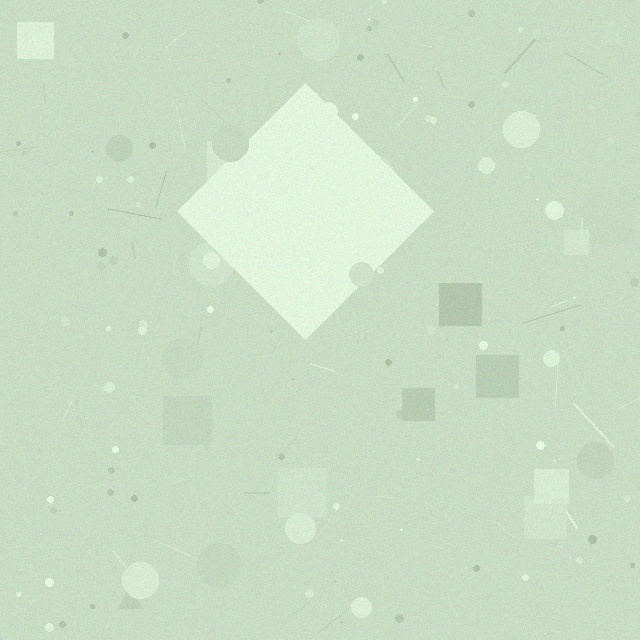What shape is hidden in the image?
A diamond is hidden in the image.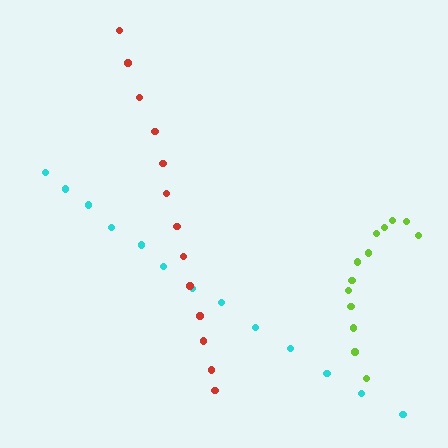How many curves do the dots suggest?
There are 3 distinct paths.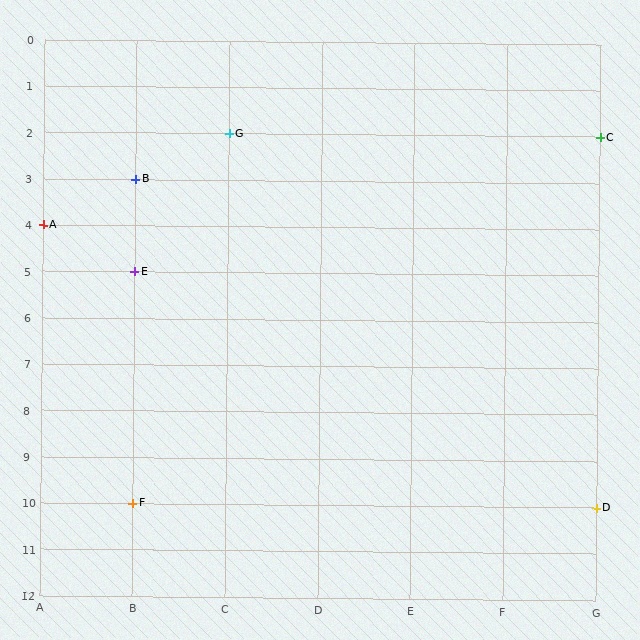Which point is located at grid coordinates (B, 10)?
Point F is at (B, 10).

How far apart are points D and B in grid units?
Points D and B are 5 columns and 7 rows apart (about 8.6 grid units diagonally).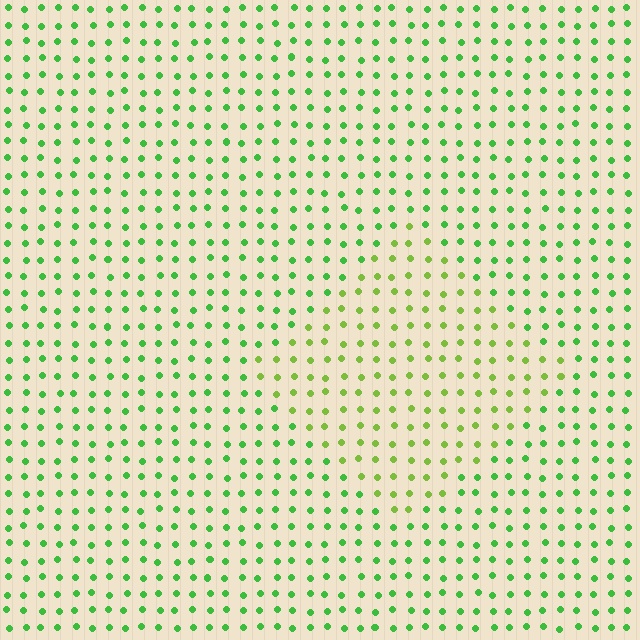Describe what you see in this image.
The image is filled with small green elements in a uniform arrangement. A diamond-shaped region is visible where the elements are tinted to a slightly different hue, forming a subtle color boundary.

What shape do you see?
I see a diamond.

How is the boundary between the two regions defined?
The boundary is defined purely by a slight shift in hue (about 30 degrees). Spacing, size, and orientation are identical on both sides.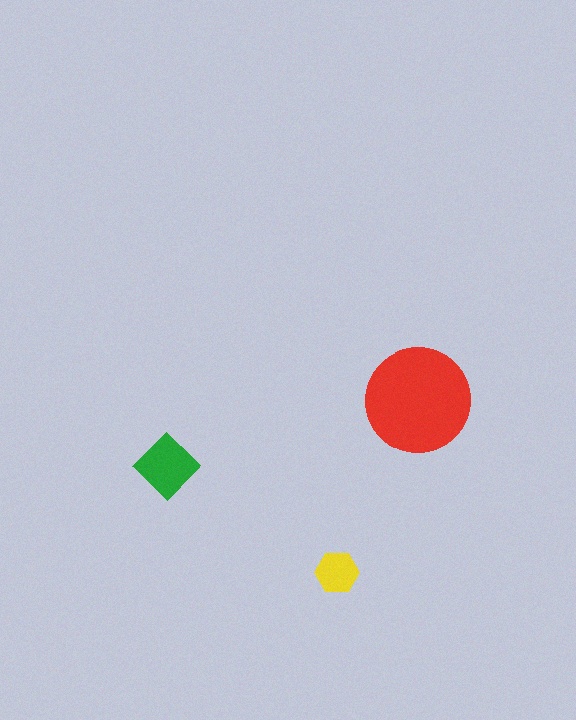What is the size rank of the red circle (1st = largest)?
1st.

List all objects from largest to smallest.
The red circle, the green diamond, the yellow hexagon.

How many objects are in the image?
There are 3 objects in the image.